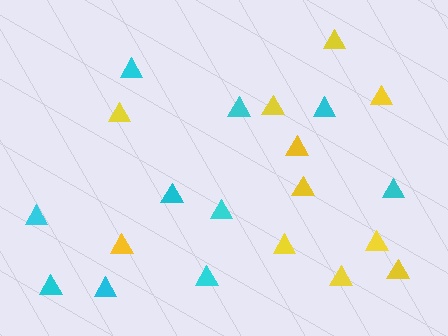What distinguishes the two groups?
There are 2 groups: one group of cyan triangles (10) and one group of yellow triangles (11).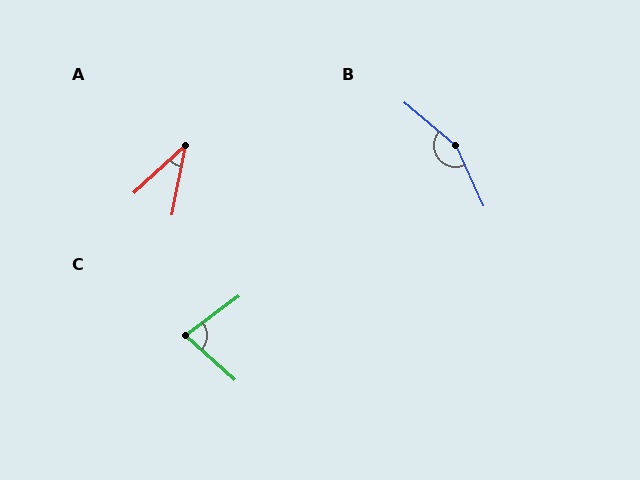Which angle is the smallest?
A, at approximately 36 degrees.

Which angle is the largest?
B, at approximately 155 degrees.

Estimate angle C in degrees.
Approximately 78 degrees.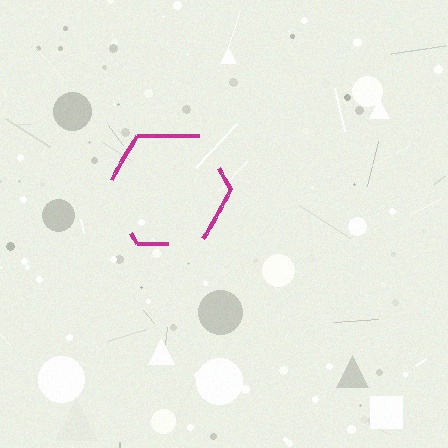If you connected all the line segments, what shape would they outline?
They would outline a hexagon.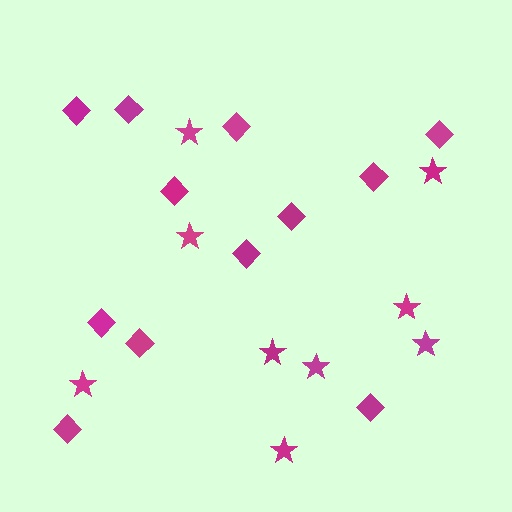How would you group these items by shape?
There are 2 groups: one group of diamonds (12) and one group of stars (9).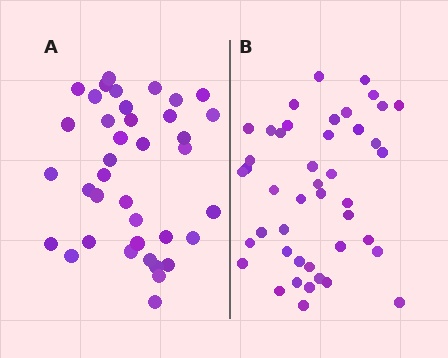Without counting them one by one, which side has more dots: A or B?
Region B (the right region) has more dots.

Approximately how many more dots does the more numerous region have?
Region B has about 6 more dots than region A.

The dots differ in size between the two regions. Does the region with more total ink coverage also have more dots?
No. Region A has more total ink coverage because its dots are larger, but region B actually contains more individual dots. Total area can be misleading — the number of items is what matters here.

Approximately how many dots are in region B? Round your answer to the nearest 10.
About 40 dots. (The exact count is 44, which rounds to 40.)